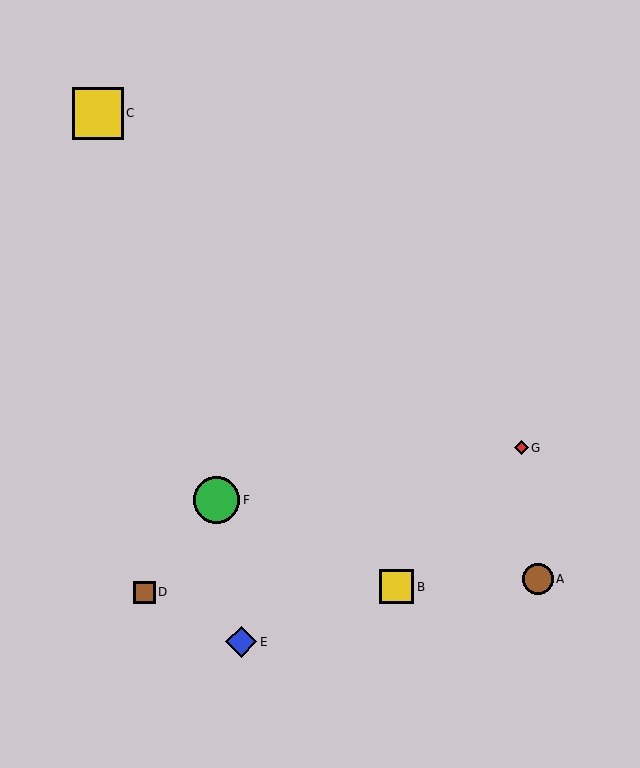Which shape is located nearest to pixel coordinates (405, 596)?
The yellow square (labeled B) at (397, 587) is nearest to that location.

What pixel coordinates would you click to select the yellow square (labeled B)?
Click at (397, 587) to select the yellow square B.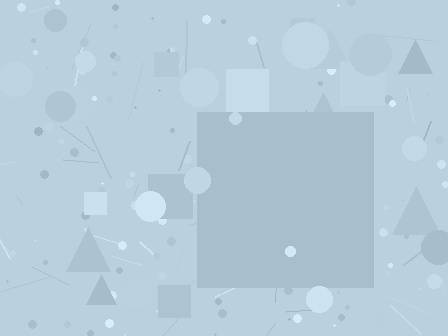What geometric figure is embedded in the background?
A square is embedded in the background.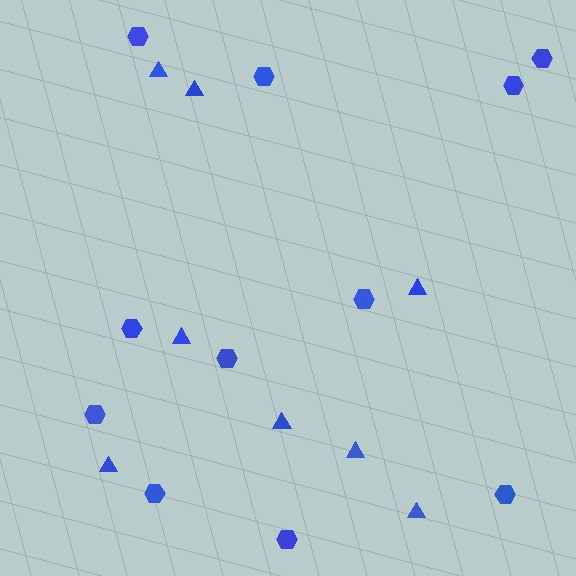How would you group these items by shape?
There are 2 groups: one group of triangles (8) and one group of hexagons (11).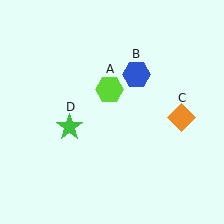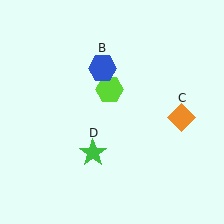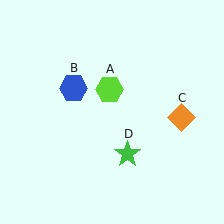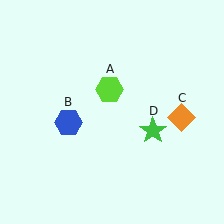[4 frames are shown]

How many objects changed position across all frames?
2 objects changed position: blue hexagon (object B), green star (object D).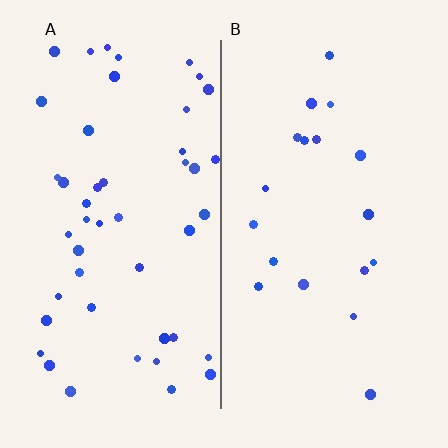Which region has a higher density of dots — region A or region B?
A (the left).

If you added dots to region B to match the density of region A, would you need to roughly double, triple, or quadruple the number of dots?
Approximately triple.